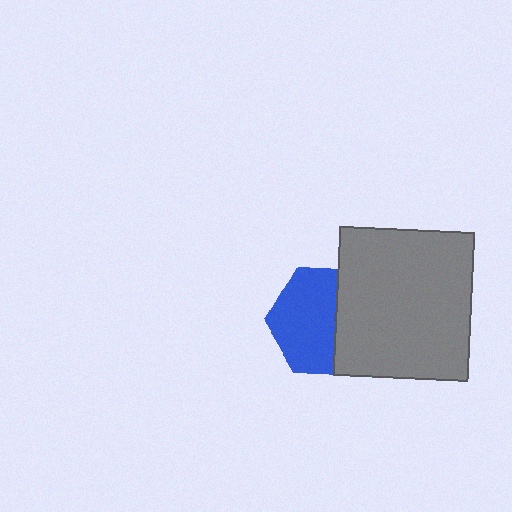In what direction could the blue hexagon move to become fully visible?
The blue hexagon could move left. That would shift it out from behind the gray rectangle entirely.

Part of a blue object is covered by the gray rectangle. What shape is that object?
It is a hexagon.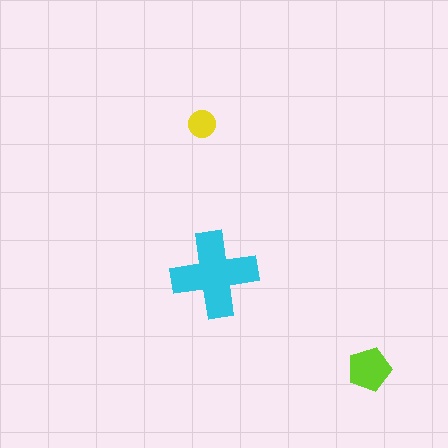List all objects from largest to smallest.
The cyan cross, the lime pentagon, the yellow circle.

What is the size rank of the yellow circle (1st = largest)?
3rd.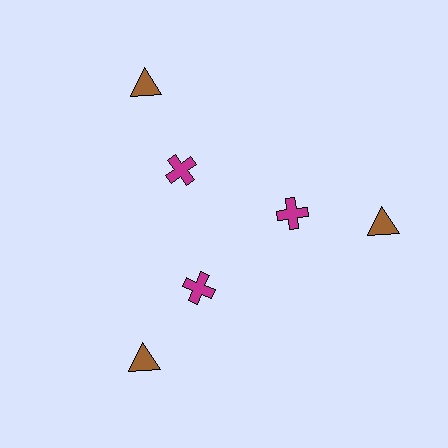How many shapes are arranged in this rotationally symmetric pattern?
There are 6 shapes, arranged in 3 groups of 2.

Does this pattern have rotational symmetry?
Yes, this pattern has 3-fold rotational symmetry. It looks the same after rotating 120 degrees around the center.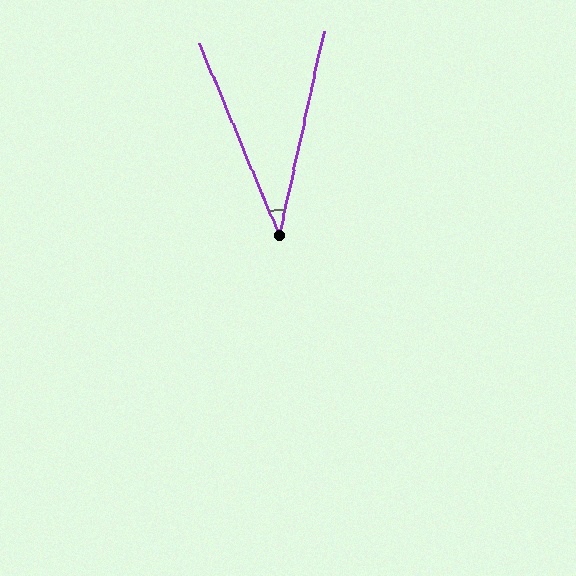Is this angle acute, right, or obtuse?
It is acute.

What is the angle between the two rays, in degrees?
Approximately 35 degrees.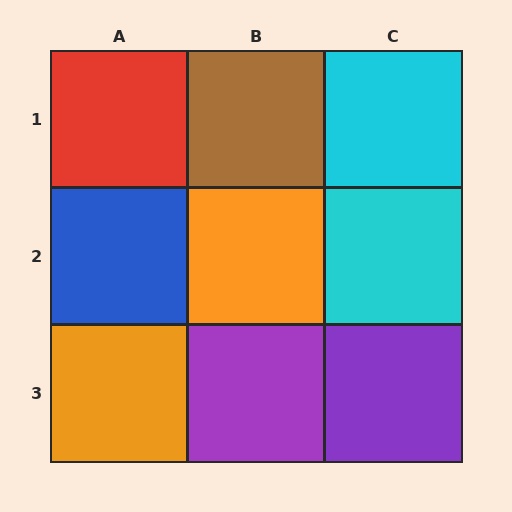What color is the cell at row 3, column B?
Purple.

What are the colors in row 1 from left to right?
Red, brown, cyan.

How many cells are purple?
2 cells are purple.